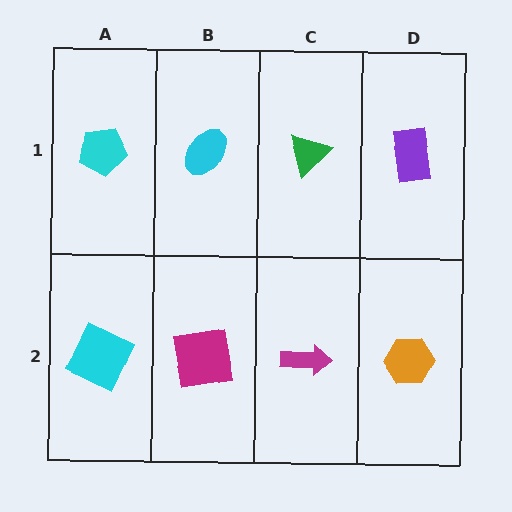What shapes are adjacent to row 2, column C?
A green triangle (row 1, column C), a magenta square (row 2, column B), an orange hexagon (row 2, column D).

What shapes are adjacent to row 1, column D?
An orange hexagon (row 2, column D), a green triangle (row 1, column C).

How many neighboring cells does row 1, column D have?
2.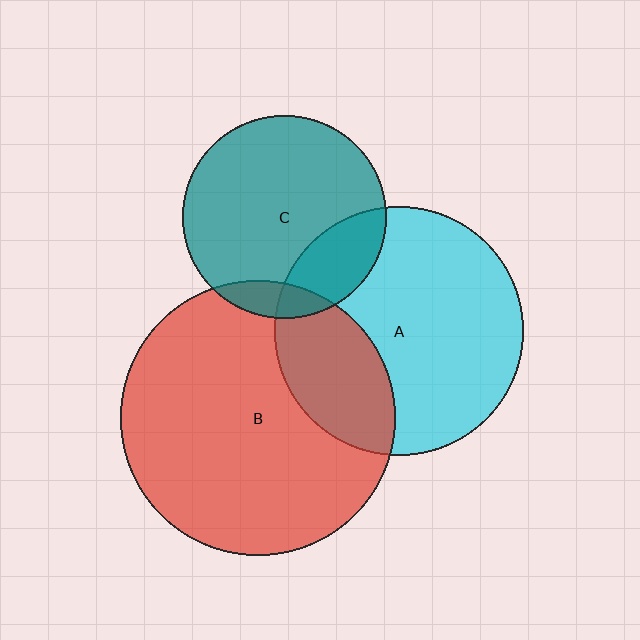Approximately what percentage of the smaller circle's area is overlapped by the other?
Approximately 20%.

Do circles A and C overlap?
Yes.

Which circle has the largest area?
Circle B (red).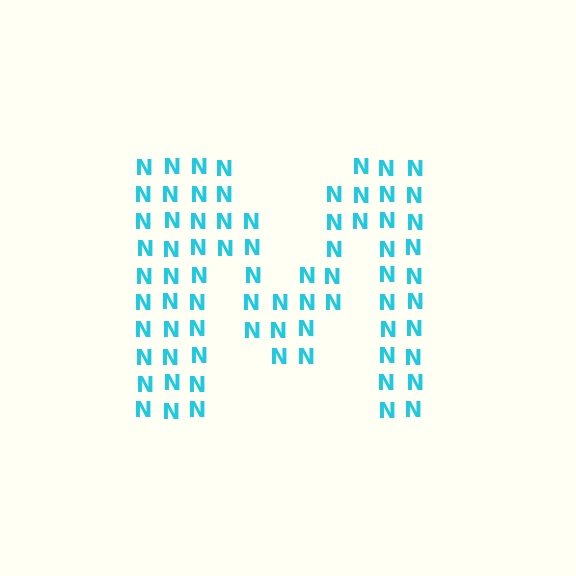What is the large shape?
The large shape is the letter M.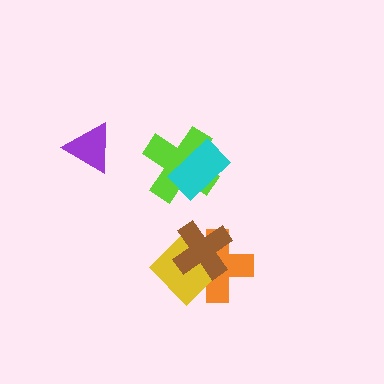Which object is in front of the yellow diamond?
The brown cross is in front of the yellow diamond.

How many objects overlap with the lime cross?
1 object overlaps with the lime cross.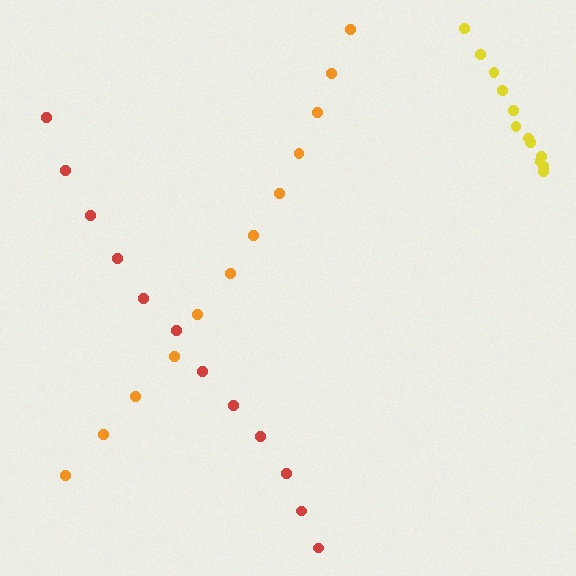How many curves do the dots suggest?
There are 3 distinct paths.